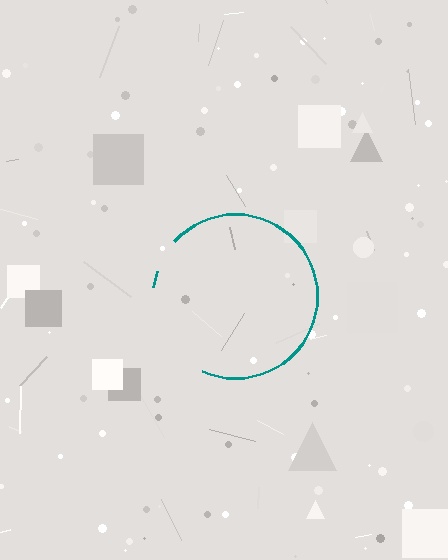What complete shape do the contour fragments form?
The contour fragments form a circle.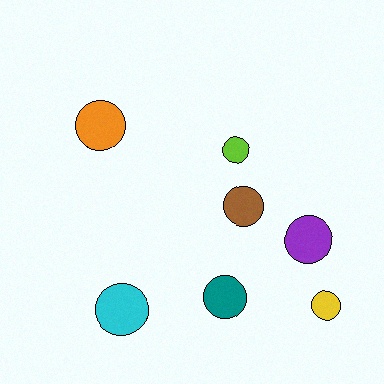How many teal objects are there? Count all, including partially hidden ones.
There is 1 teal object.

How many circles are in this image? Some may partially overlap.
There are 7 circles.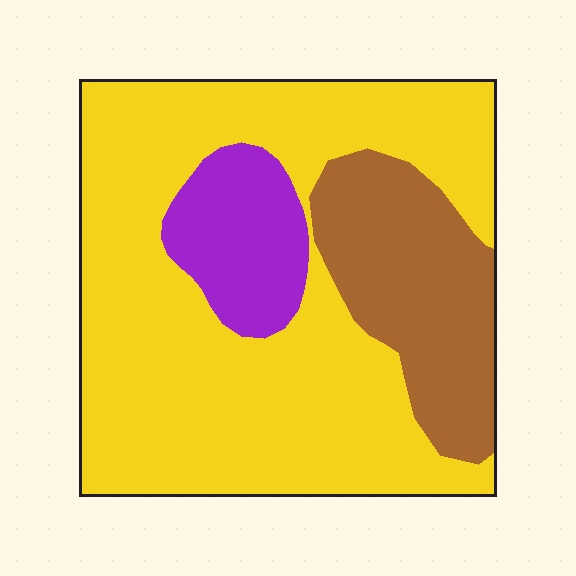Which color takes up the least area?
Purple, at roughly 10%.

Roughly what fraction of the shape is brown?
Brown takes up about one fifth (1/5) of the shape.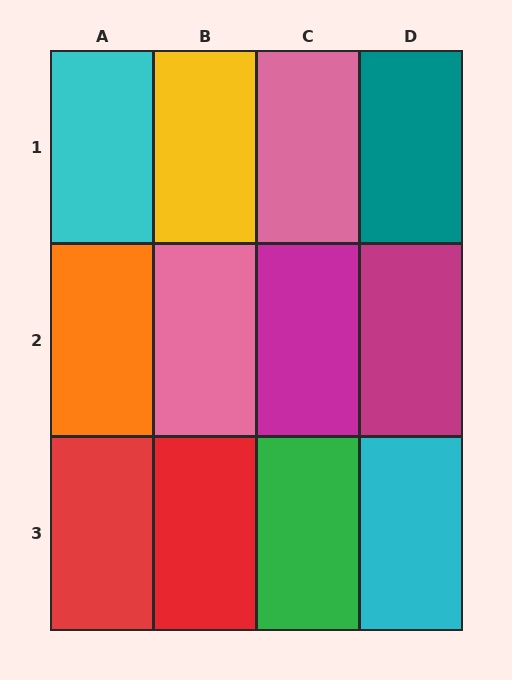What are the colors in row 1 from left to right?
Cyan, yellow, pink, teal.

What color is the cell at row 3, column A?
Red.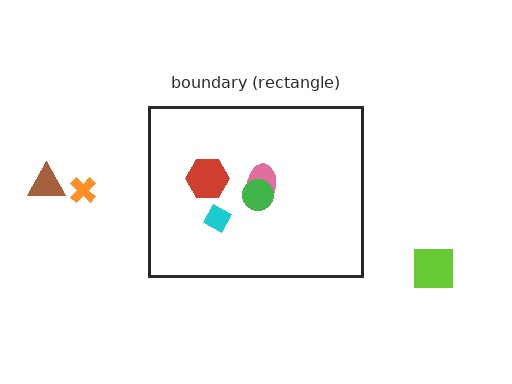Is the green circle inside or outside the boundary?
Inside.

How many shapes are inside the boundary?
4 inside, 3 outside.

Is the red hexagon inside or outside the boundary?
Inside.